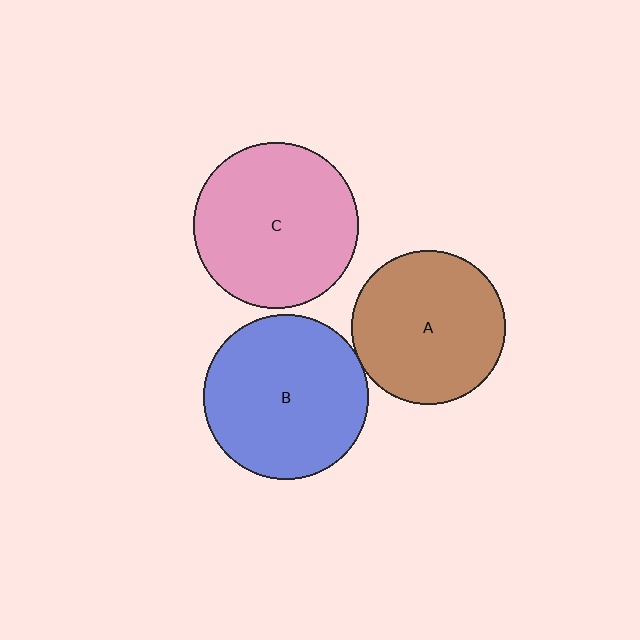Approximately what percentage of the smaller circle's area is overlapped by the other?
Approximately 5%.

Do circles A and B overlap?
Yes.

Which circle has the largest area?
Circle C (pink).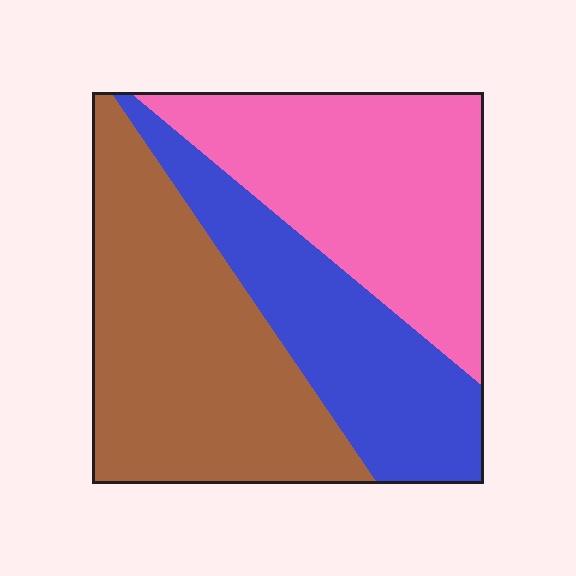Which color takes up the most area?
Brown, at roughly 40%.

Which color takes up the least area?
Blue, at roughly 25%.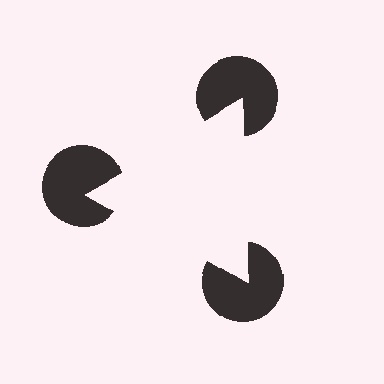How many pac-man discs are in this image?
There are 3 — one at each vertex of the illusory triangle.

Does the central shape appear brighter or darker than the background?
It typically appears slightly brighter than the background, even though no actual brightness change is drawn.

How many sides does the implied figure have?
3 sides.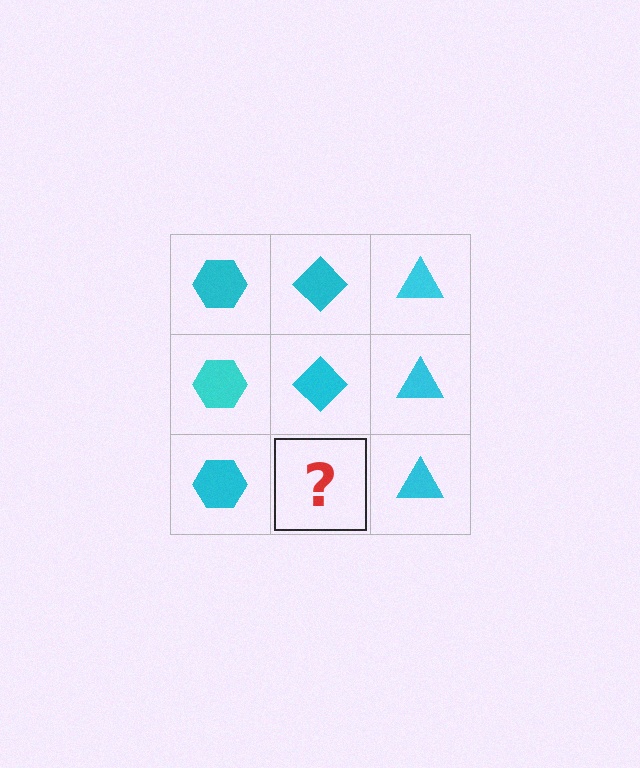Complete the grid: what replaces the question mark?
The question mark should be replaced with a cyan diamond.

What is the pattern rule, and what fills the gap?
The rule is that each column has a consistent shape. The gap should be filled with a cyan diamond.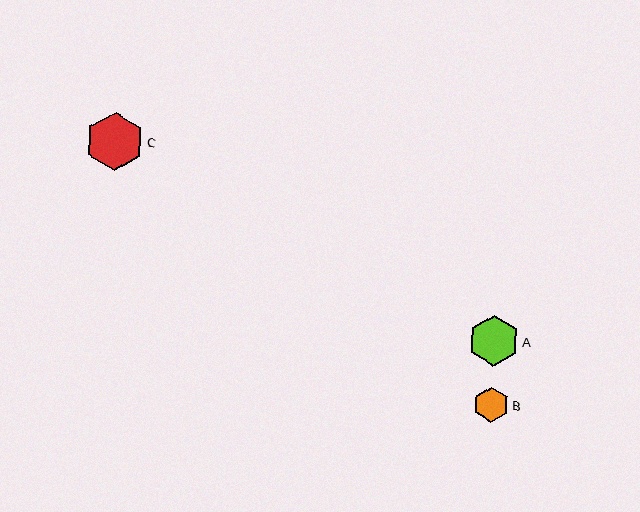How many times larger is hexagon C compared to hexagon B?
Hexagon C is approximately 1.7 times the size of hexagon B.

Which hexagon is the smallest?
Hexagon B is the smallest with a size of approximately 35 pixels.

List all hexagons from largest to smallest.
From largest to smallest: C, A, B.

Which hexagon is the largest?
Hexagon C is the largest with a size of approximately 58 pixels.